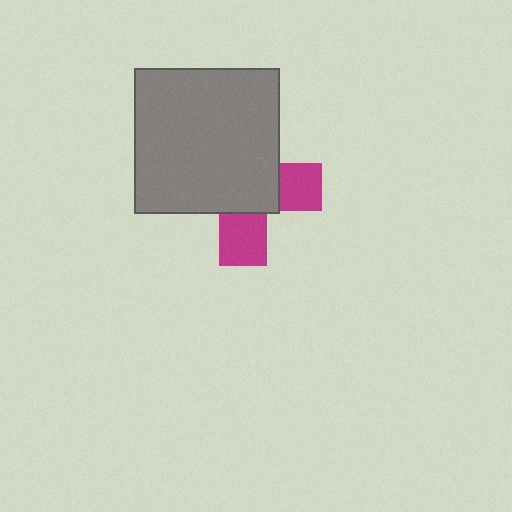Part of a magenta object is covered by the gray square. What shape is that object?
It is a cross.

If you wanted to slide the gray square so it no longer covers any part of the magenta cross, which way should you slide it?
Slide it toward the upper-left — that is the most direct way to separate the two shapes.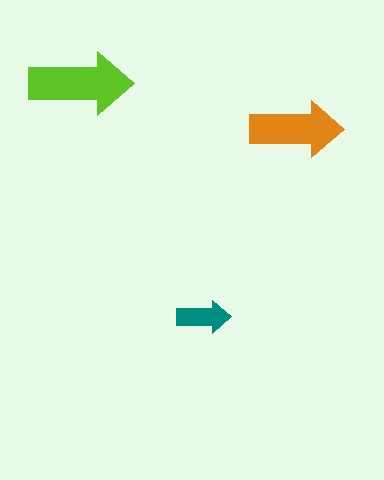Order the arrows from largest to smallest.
the lime one, the orange one, the teal one.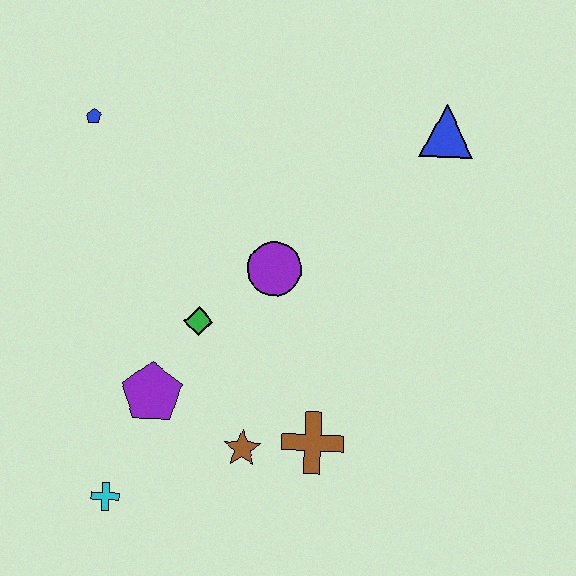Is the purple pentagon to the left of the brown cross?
Yes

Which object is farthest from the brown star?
The blue triangle is farthest from the brown star.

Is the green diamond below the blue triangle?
Yes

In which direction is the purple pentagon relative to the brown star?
The purple pentagon is to the left of the brown star.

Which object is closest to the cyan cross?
The purple pentagon is closest to the cyan cross.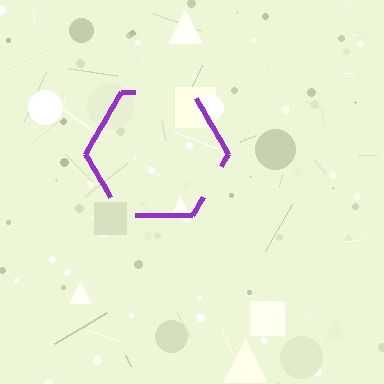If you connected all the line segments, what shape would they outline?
They would outline a hexagon.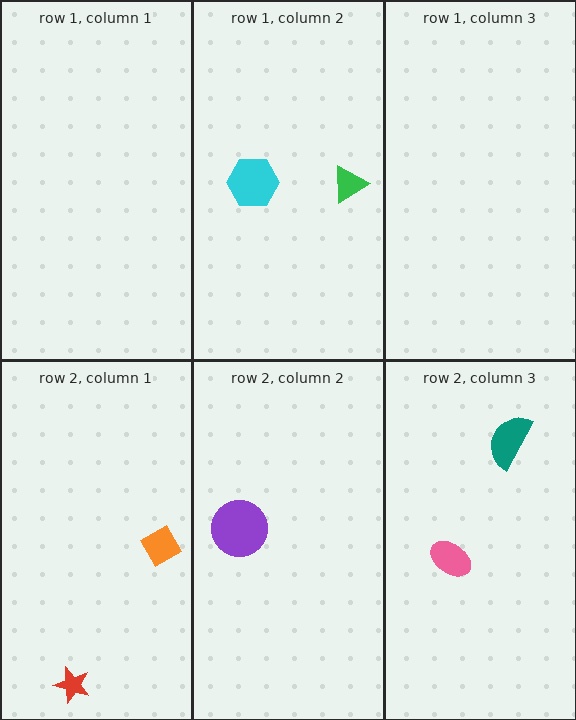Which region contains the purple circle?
The row 2, column 2 region.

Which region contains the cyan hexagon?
The row 1, column 2 region.